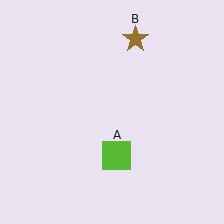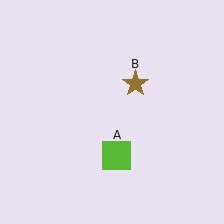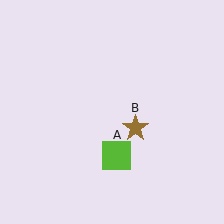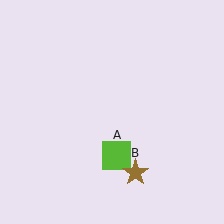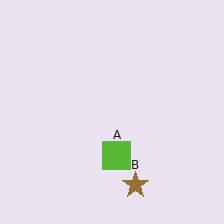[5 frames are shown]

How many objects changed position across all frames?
1 object changed position: brown star (object B).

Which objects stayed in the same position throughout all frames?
Lime square (object A) remained stationary.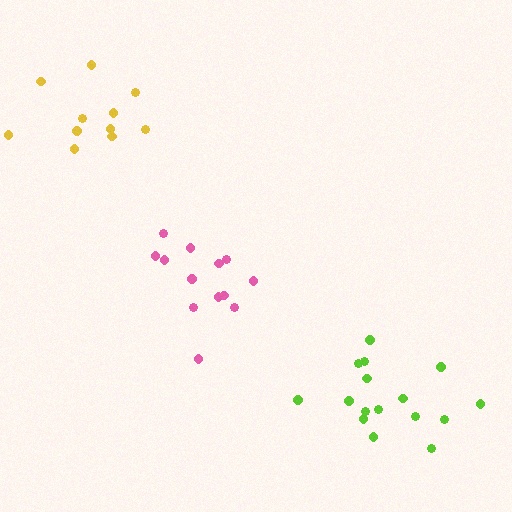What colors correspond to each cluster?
The clusters are colored: pink, lime, yellow.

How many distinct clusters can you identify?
There are 3 distinct clusters.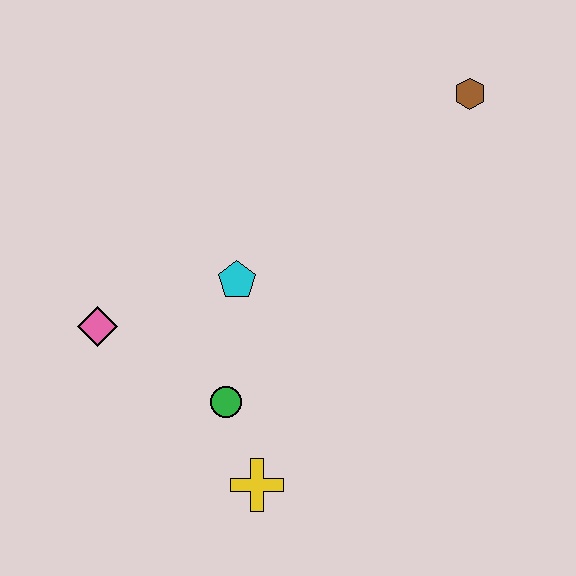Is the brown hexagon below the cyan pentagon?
No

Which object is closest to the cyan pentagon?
The green circle is closest to the cyan pentagon.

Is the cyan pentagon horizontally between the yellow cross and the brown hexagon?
No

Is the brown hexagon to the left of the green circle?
No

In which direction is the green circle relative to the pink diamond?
The green circle is to the right of the pink diamond.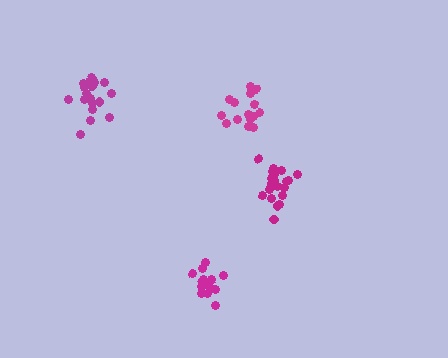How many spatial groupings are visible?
There are 4 spatial groupings.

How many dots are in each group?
Group 1: 18 dots, Group 2: 16 dots, Group 3: 20 dots, Group 4: 15 dots (69 total).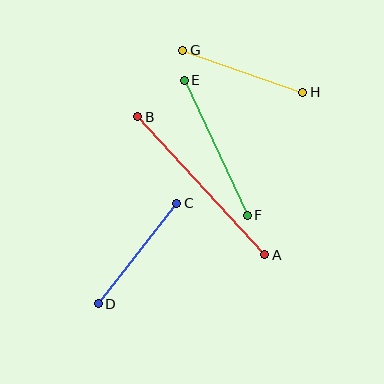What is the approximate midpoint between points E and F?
The midpoint is at approximately (216, 148) pixels.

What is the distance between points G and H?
The distance is approximately 127 pixels.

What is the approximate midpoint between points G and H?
The midpoint is at approximately (243, 71) pixels.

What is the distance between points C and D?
The distance is approximately 127 pixels.